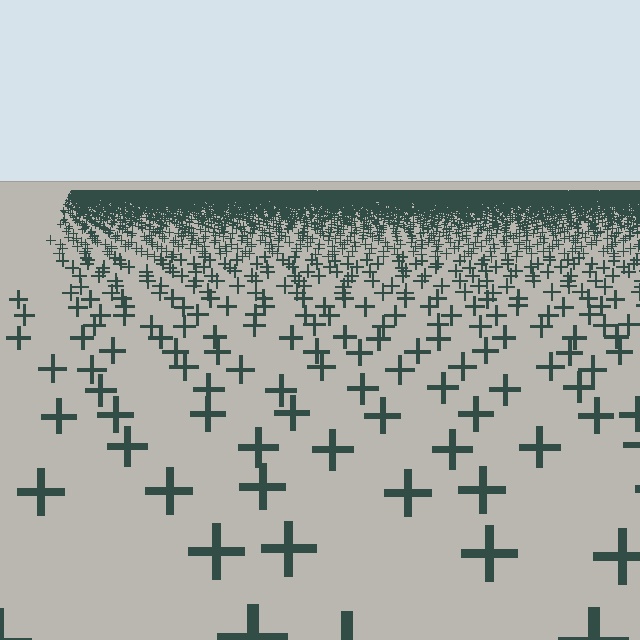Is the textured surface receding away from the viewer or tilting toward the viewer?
The surface is receding away from the viewer. Texture elements get smaller and denser toward the top.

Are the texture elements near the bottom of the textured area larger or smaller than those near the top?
Larger. Near the bottom, elements are closer to the viewer and appear at a bigger on-screen size.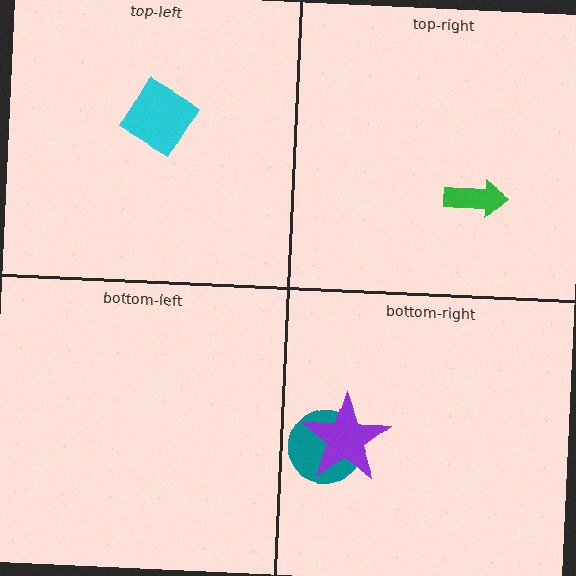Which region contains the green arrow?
The top-right region.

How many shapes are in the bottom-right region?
2.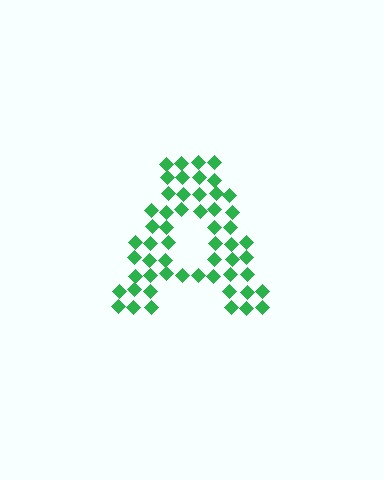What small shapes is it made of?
It is made of small diamonds.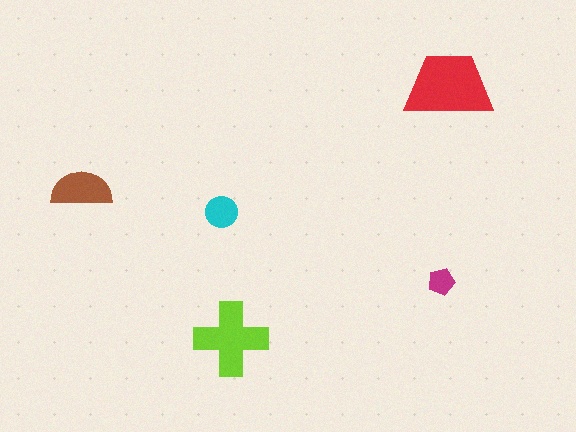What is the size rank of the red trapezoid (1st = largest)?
1st.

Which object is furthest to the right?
The red trapezoid is rightmost.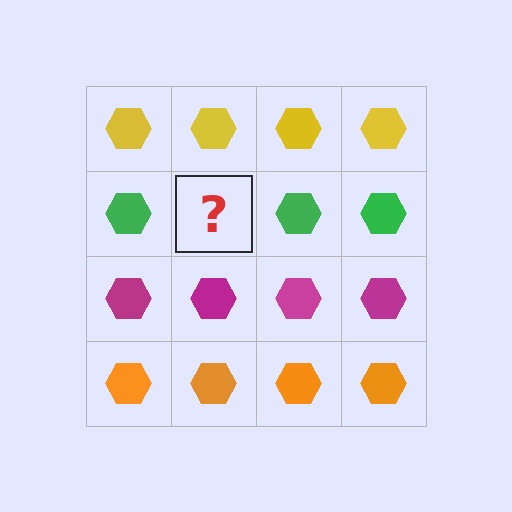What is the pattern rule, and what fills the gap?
The rule is that each row has a consistent color. The gap should be filled with a green hexagon.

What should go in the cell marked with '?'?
The missing cell should contain a green hexagon.